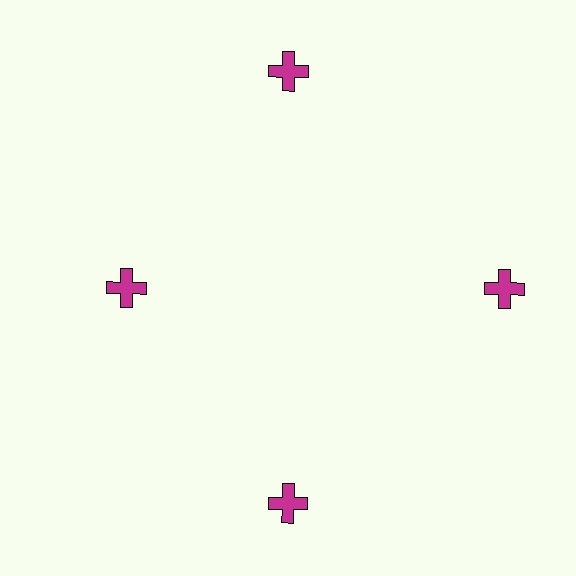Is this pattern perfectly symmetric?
No. The 4 magenta crosses are arranged in a ring, but one element near the 9 o'clock position is pulled inward toward the center, breaking the 4-fold rotational symmetry.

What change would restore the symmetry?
The symmetry would be restored by moving it outward, back onto the ring so that all 4 crosses sit at equal angles and equal distance from the center.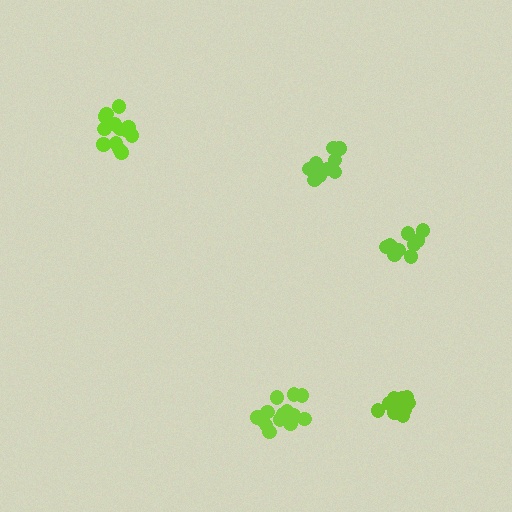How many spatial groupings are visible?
There are 5 spatial groupings.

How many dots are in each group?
Group 1: 10 dots, Group 2: 12 dots, Group 3: 13 dots, Group 4: 14 dots, Group 5: 12 dots (61 total).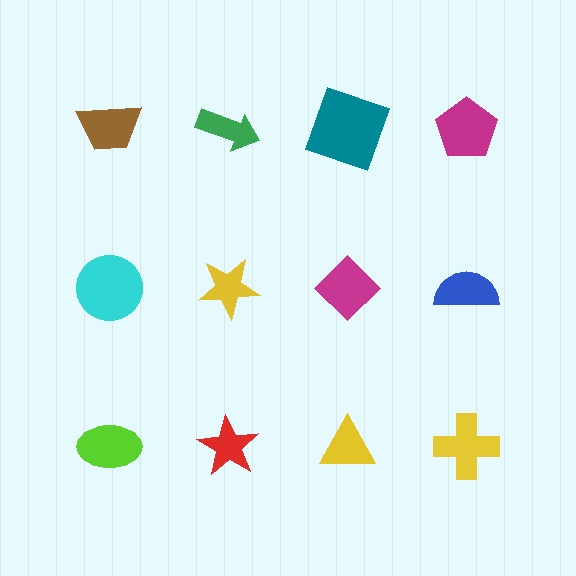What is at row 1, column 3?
A teal square.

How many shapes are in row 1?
4 shapes.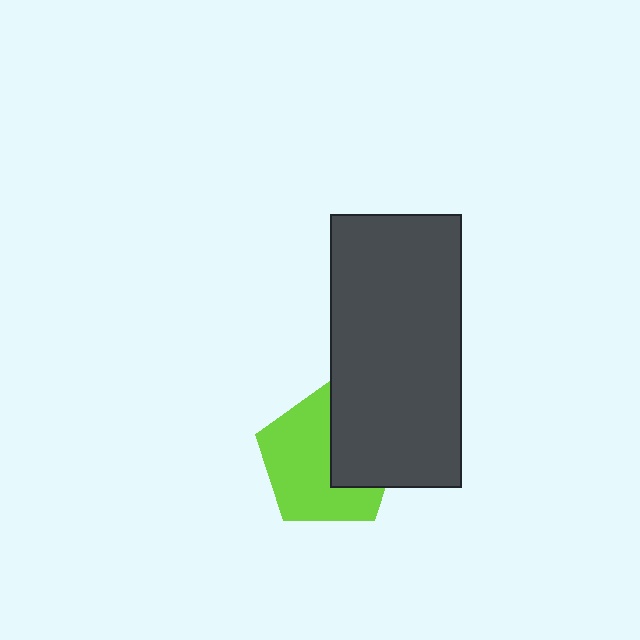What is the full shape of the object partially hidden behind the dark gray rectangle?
The partially hidden object is a lime pentagon.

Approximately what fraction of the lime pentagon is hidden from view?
Roughly 38% of the lime pentagon is hidden behind the dark gray rectangle.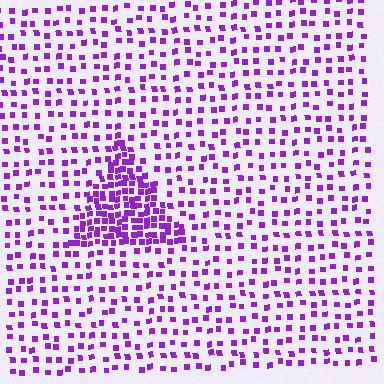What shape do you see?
I see a triangle.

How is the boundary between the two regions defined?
The boundary is defined by a change in element density (approximately 2.6x ratio). All elements are the same color, size, and shape.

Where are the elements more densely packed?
The elements are more densely packed inside the triangle boundary.